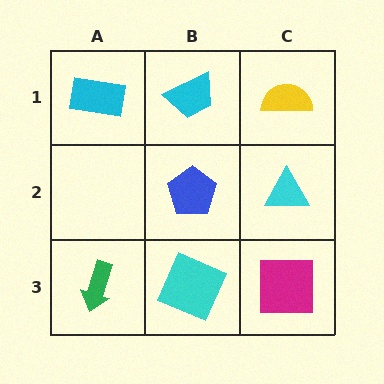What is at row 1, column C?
A yellow semicircle.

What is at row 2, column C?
A cyan triangle.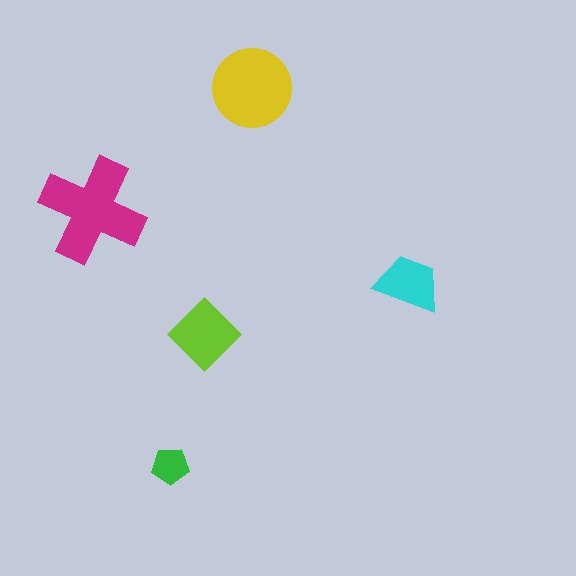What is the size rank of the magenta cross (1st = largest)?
1st.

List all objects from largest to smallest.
The magenta cross, the yellow circle, the lime diamond, the cyan trapezoid, the green pentagon.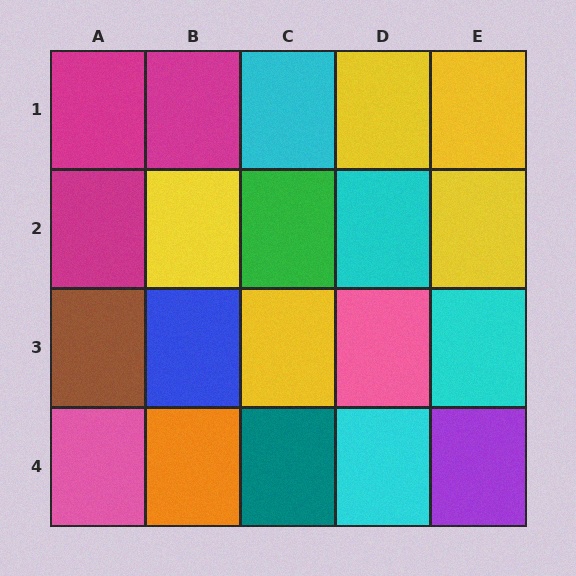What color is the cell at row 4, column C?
Teal.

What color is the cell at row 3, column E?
Cyan.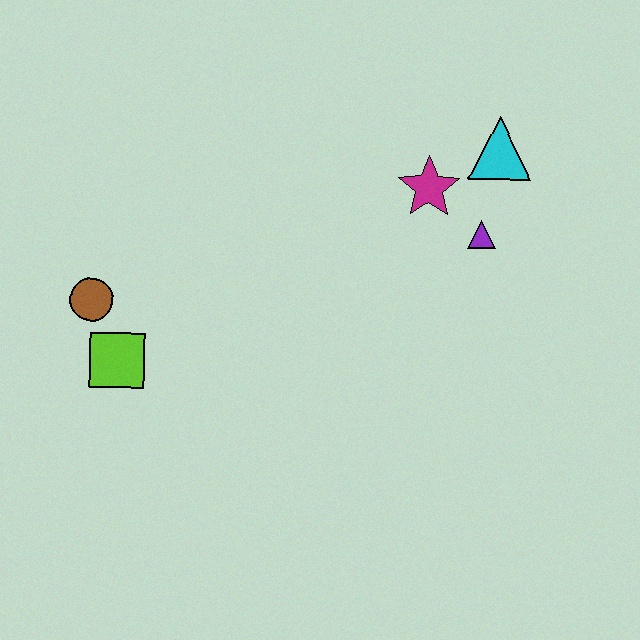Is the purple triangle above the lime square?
Yes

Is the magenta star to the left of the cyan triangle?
Yes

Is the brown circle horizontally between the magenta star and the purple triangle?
No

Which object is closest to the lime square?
The brown circle is closest to the lime square.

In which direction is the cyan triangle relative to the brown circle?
The cyan triangle is to the right of the brown circle.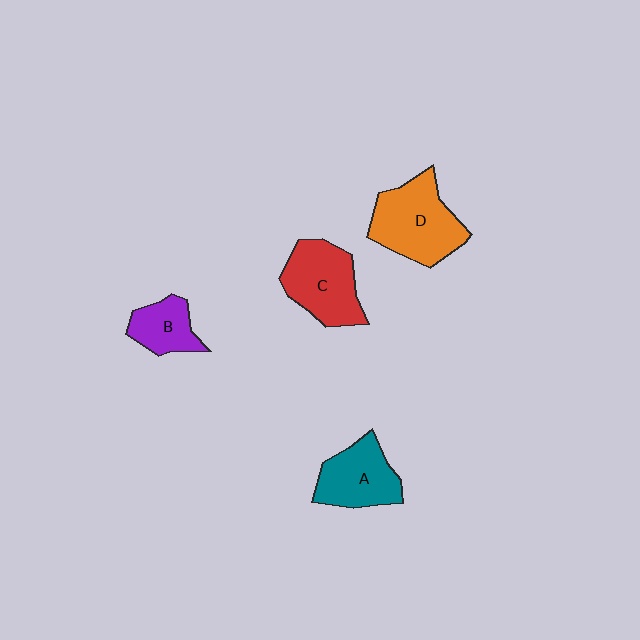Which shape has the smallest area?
Shape B (purple).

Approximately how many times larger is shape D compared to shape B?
Approximately 1.9 times.